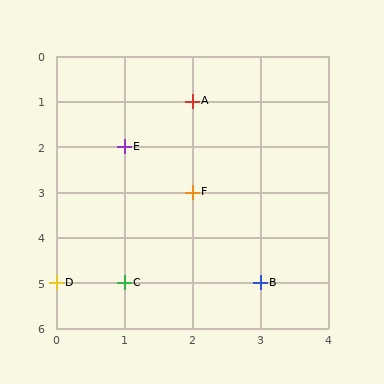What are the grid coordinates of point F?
Point F is at grid coordinates (2, 3).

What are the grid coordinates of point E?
Point E is at grid coordinates (1, 2).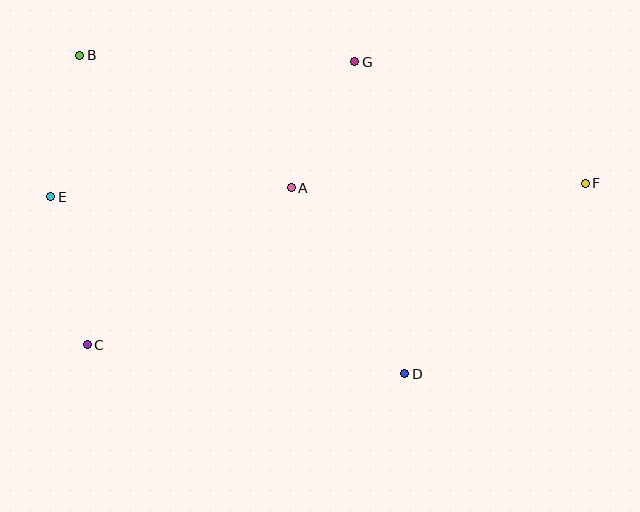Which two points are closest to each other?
Points A and G are closest to each other.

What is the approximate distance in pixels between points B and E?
The distance between B and E is approximately 144 pixels.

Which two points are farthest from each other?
Points E and F are farthest from each other.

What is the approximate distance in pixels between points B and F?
The distance between B and F is approximately 521 pixels.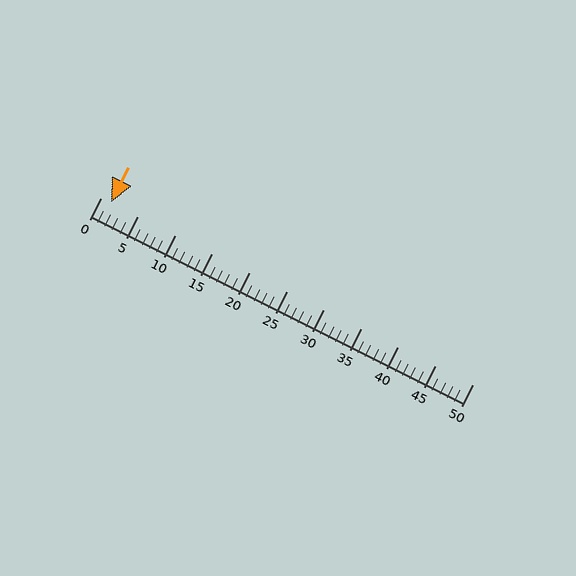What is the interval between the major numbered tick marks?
The major tick marks are spaced 5 units apart.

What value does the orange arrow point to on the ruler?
The orange arrow points to approximately 1.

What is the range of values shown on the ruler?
The ruler shows values from 0 to 50.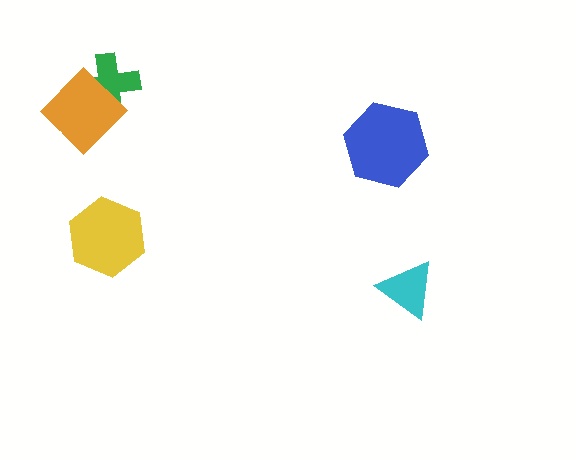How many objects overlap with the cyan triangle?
0 objects overlap with the cyan triangle.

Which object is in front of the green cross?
The orange diamond is in front of the green cross.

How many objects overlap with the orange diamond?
1 object overlaps with the orange diamond.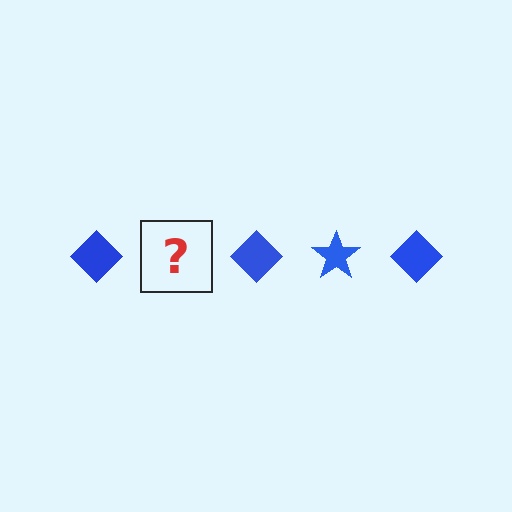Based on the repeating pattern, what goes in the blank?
The blank should be a blue star.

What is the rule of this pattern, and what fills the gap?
The rule is that the pattern cycles through diamond, star shapes in blue. The gap should be filled with a blue star.